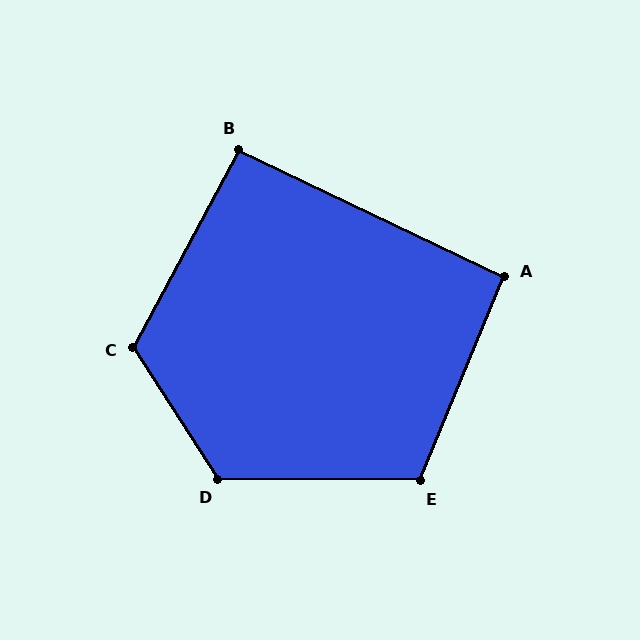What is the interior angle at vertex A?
Approximately 93 degrees (approximately right).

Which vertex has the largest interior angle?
D, at approximately 123 degrees.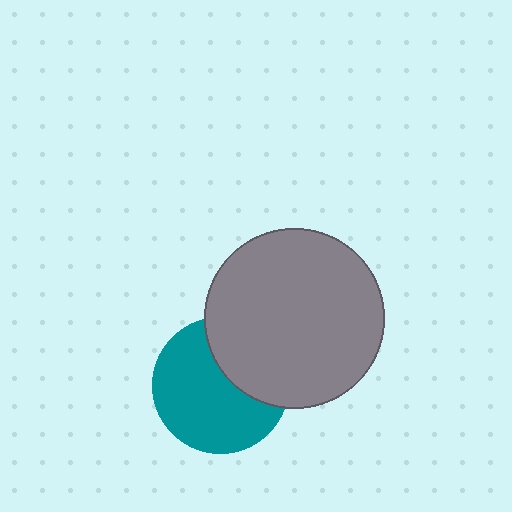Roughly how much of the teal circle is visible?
Most of it is visible (roughly 66%).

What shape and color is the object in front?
The object in front is a gray circle.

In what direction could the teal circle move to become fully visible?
The teal circle could move toward the lower-left. That would shift it out from behind the gray circle entirely.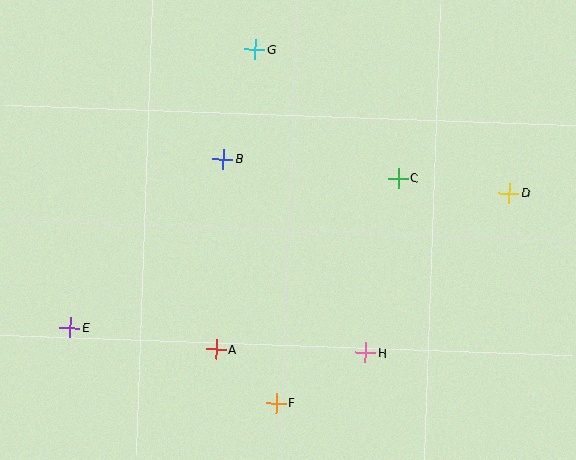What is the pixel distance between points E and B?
The distance between E and B is 227 pixels.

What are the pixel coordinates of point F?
Point F is at (276, 403).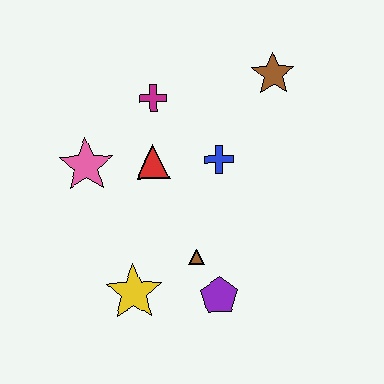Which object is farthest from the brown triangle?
The brown star is farthest from the brown triangle.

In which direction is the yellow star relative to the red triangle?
The yellow star is below the red triangle.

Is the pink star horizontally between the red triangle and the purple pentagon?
No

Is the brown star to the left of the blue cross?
No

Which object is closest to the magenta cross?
The red triangle is closest to the magenta cross.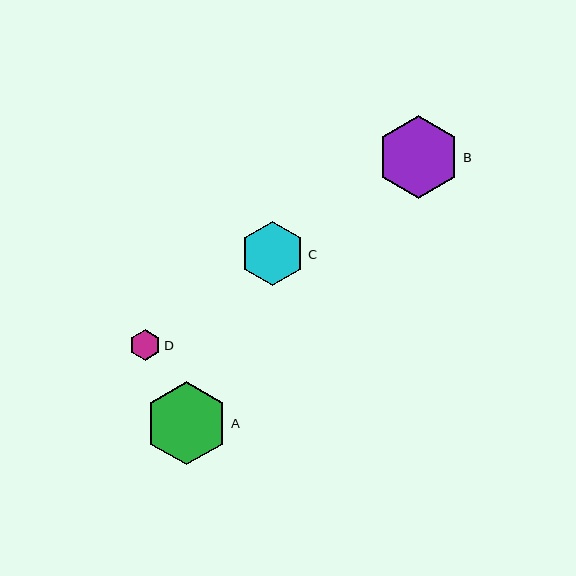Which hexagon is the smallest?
Hexagon D is the smallest with a size of approximately 32 pixels.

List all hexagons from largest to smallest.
From largest to smallest: A, B, C, D.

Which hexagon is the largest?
Hexagon A is the largest with a size of approximately 83 pixels.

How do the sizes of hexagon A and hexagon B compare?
Hexagon A and hexagon B are approximately the same size.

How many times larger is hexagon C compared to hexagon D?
Hexagon C is approximately 2.0 times the size of hexagon D.